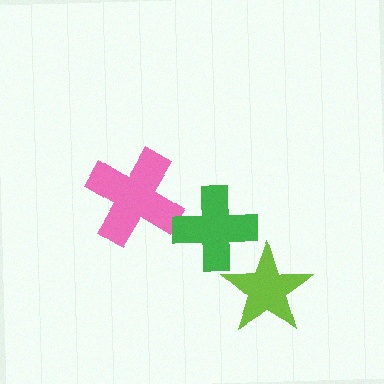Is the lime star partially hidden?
Yes, it is partially covered by another shape.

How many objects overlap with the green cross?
1 object overlaps with the green cross.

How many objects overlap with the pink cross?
0 objects overlap with the pink cross.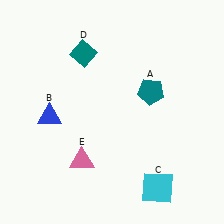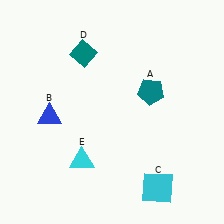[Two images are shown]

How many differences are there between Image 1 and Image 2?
There is 1 difference between the two images.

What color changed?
The triangle (E) changed from pink in Image 1 to cyan in Image 2.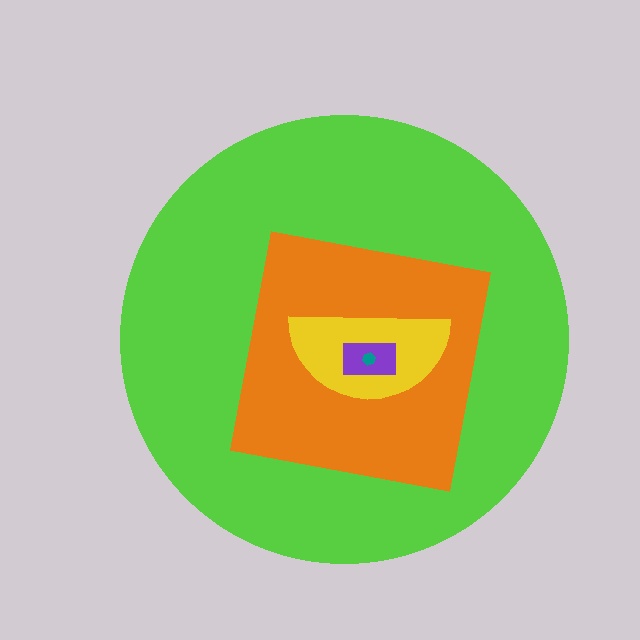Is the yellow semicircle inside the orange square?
Yes.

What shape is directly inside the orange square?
The yellow semicircle.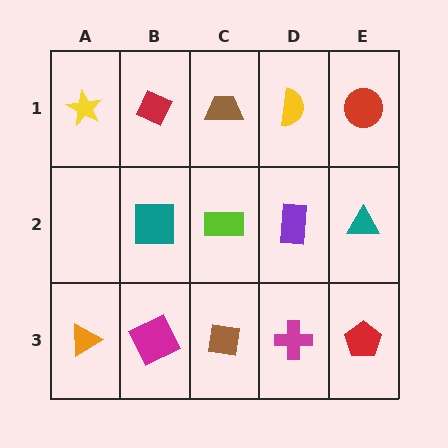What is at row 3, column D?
A magenta cross.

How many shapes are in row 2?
4 shapes.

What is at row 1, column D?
A yellow semicircle.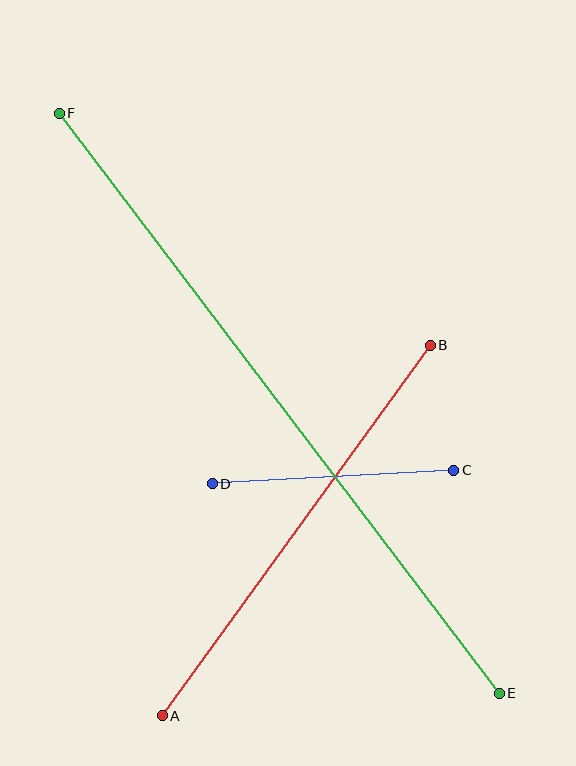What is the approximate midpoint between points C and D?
The midpoint is at approximately (333, 477) pixels.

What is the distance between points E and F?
The distance is approximately 728 pixels.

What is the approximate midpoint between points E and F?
The midpoint is at approximately (279, 403) pixels.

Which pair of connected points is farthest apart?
Points E and F are farthest apart.